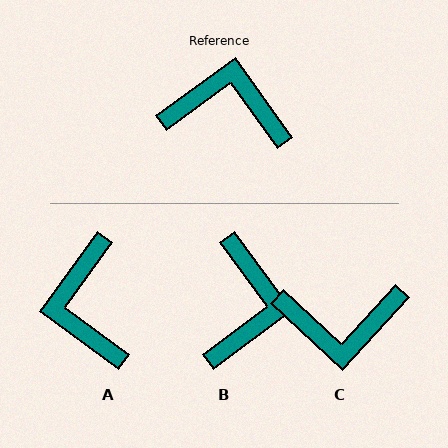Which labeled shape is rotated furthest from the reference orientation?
C, about 168 degrees away.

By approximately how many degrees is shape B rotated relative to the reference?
Approximately 89 degrees clockwise.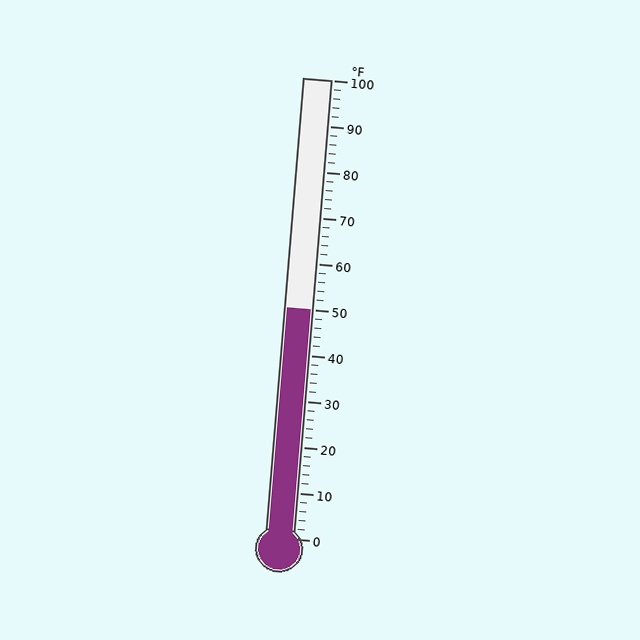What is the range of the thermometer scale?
The thermometer scale ranges from 0°F to 100°F.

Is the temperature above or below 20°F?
The temperature is above 20°F.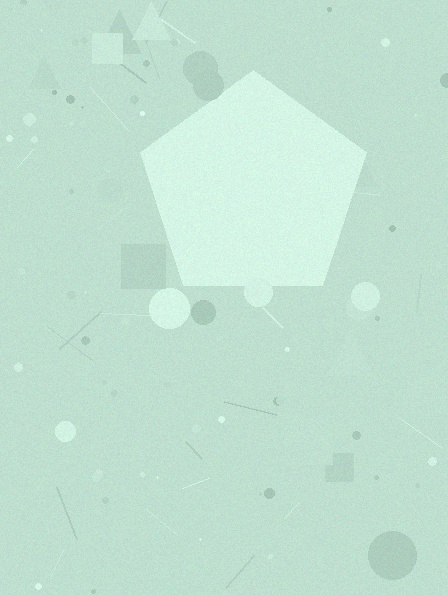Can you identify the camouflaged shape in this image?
The camouflaged shape is a pentagon.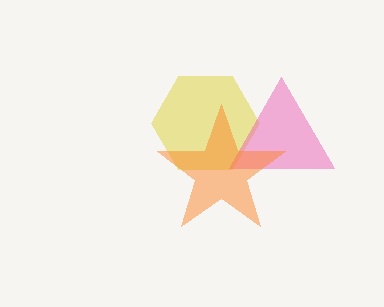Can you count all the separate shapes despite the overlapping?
Yes, there are 3 separate shapes.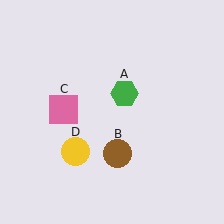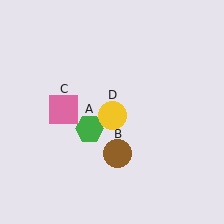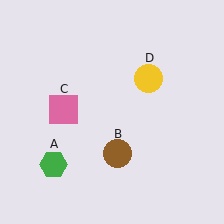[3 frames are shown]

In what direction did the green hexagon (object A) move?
The green hexagon (object A) moved down and to the left.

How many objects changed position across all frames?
2 objects changed position: green hexagon (object A), yellow circle (object D).